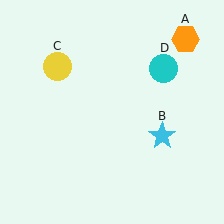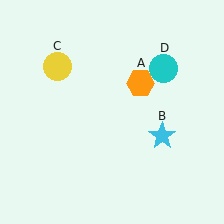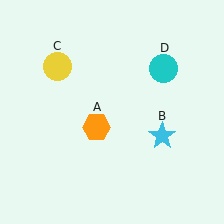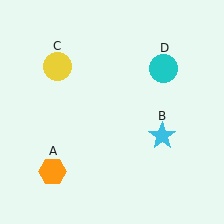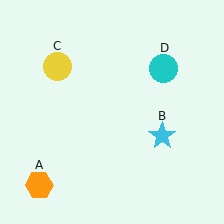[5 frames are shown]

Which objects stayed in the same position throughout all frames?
Cyan star (object B) and yellow circle (object C) and cyan circle (object D) remained stationary.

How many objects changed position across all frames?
1 object changed position: orange hexagon (object A).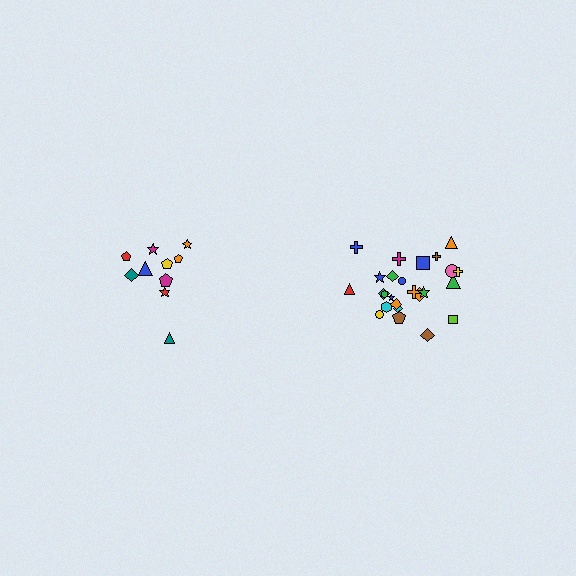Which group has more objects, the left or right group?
The right group.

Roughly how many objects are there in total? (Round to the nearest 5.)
Roughly 35 objects in total.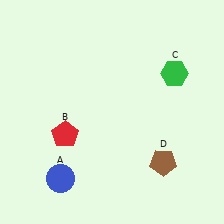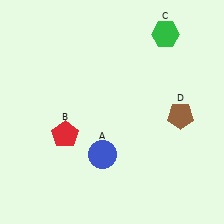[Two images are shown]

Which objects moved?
The objects that moved are: the blue circle (A), the green hexagon (C), the brown pentagon (D).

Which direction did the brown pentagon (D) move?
The brown pentagon (D) moved up.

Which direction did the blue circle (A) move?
The blue circle (A) moved right.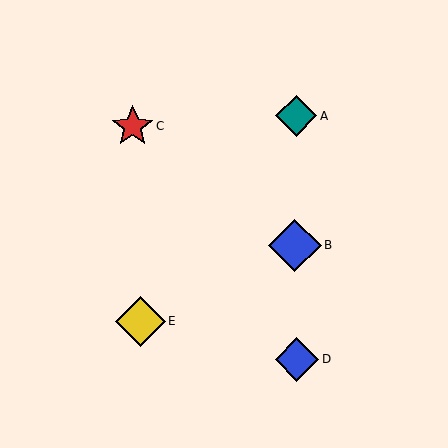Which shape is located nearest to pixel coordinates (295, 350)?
The blue diamond (labeled D) at (297, 359) is nearest to that location.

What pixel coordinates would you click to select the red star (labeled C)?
Click at (133, 126) to select the red star C.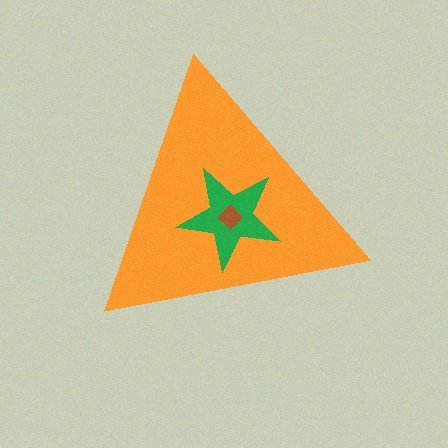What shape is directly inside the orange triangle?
The green star.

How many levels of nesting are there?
3.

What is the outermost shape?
The orange triangle.